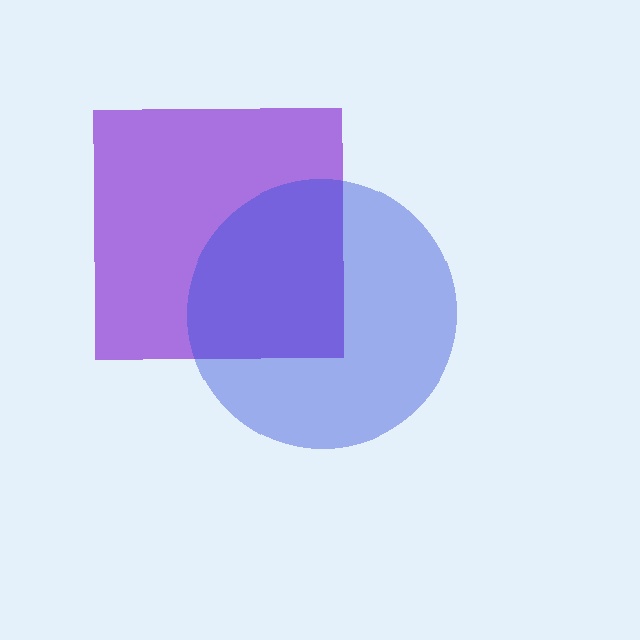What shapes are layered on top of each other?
The layered shapes are: a purple square, a blue circle.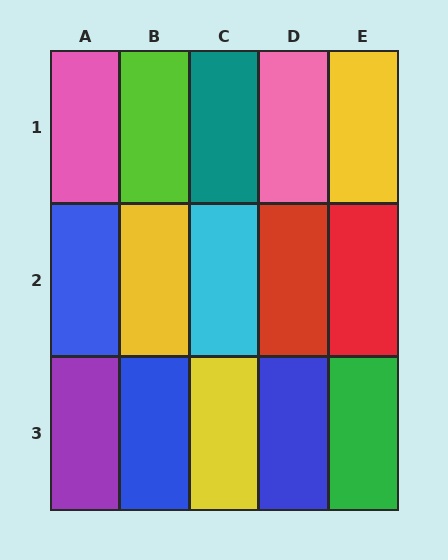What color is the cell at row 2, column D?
Red.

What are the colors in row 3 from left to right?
Purple, blue, yellow, blue, green.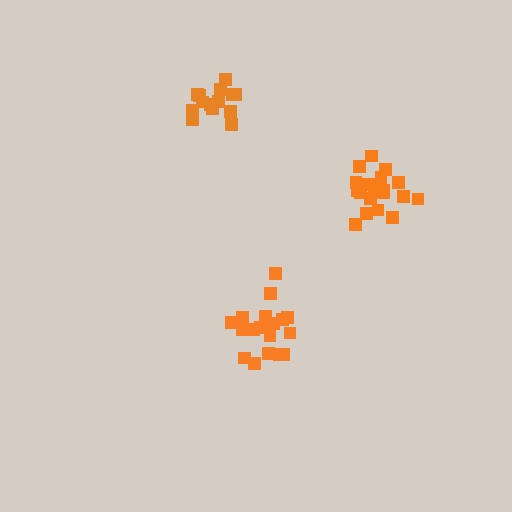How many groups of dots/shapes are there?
There are 3 groups.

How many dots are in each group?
Group 1: 20 dots, Group 2: 14 dots, Group 3: 20 dots (54 total).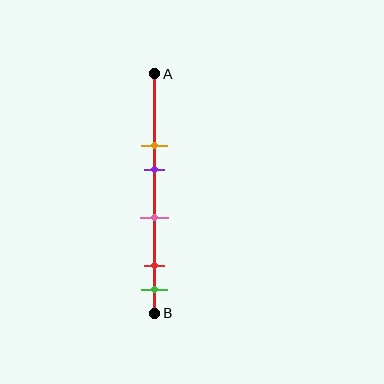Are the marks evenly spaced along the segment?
No, the marks are not evenly spaced.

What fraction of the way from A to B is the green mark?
The green mark is approximately 90% (0.9) of the way from A to B.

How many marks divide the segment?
There are 5 marks dividing the segment.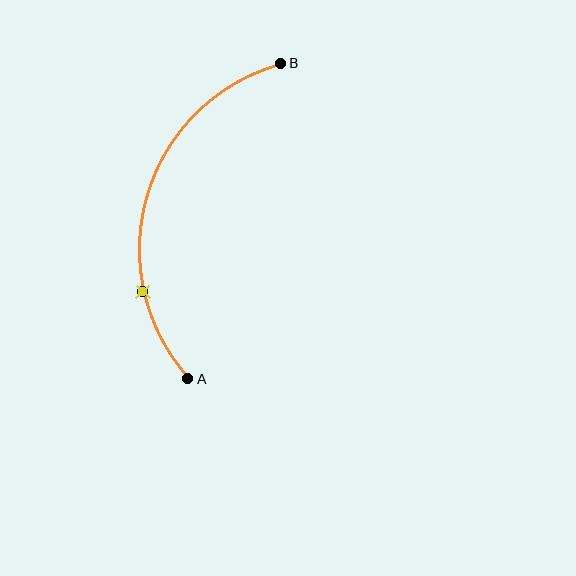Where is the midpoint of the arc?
The arc midpoint is the point on the curve farthest from the straight line joining A and B. It sits to the left of that line.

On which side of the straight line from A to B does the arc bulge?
The arc bulges to the left of the straight line connecting A and B.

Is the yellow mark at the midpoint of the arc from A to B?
No. The yellow mark lies on the arc but is closer to endpoint A. The arc midpoint would be at the point on the curve equidistant along the arc from both A and B.